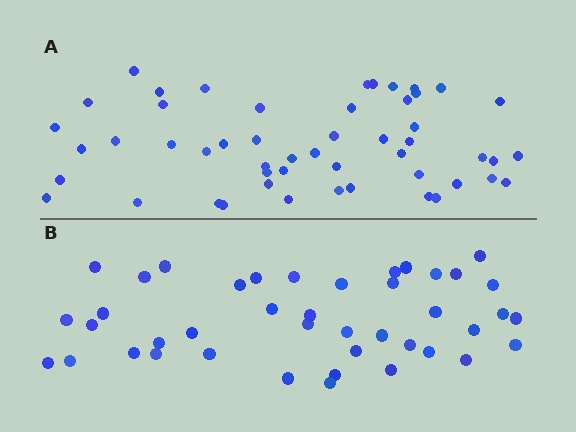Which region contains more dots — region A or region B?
Region A (the top region) has more dots.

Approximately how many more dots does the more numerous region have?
Region A has roughly 8 or so more dots than region B.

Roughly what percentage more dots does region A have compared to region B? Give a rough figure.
About 20% more.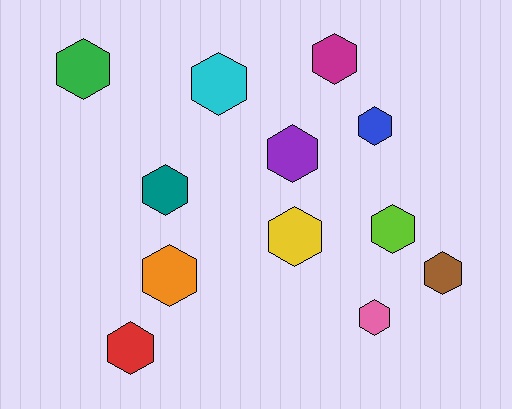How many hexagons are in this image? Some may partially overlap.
There are 12 hexagons.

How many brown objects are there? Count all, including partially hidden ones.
There is 1 brown object.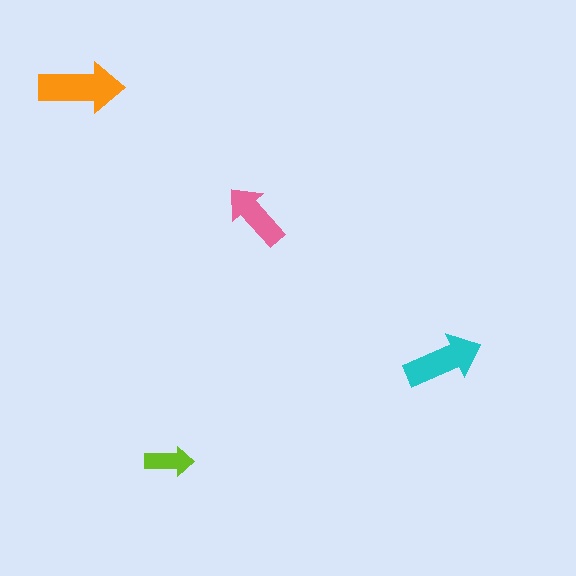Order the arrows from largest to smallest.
the orange one, the cyan one, the pink one, the lime one.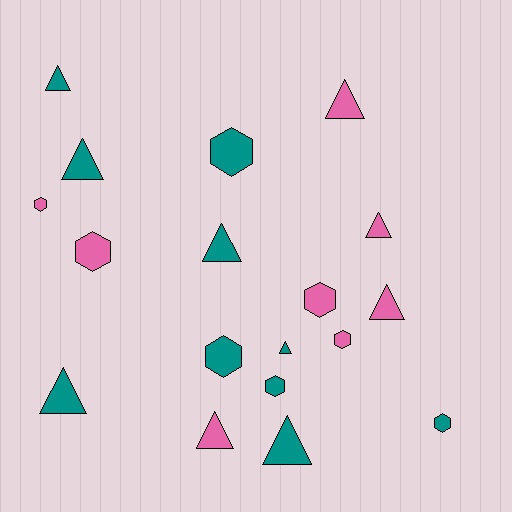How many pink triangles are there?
There are 4 pink triangles.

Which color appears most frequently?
Teal, with 10 objects.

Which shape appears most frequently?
Triangle, with 10 objects.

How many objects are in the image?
There are 18 objects.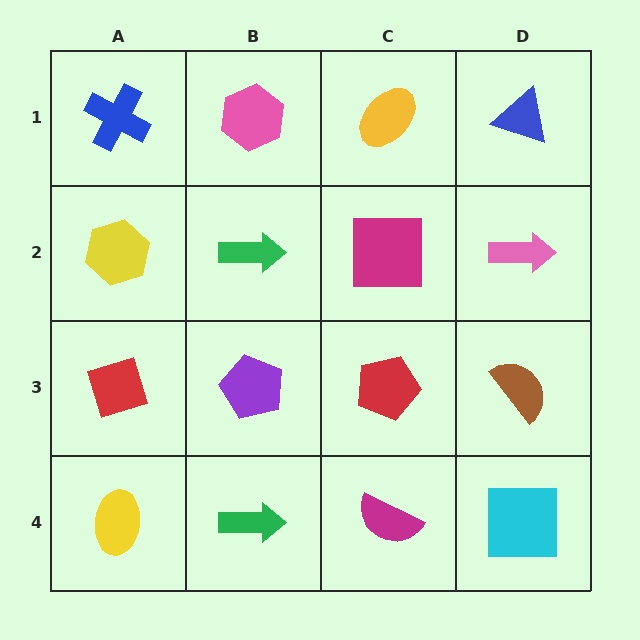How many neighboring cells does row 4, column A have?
2.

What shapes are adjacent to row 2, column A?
A blue cross (row 1, column A), a red diamond (row 3, column A), a green arrow (row 2, column B).